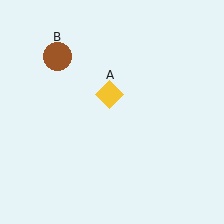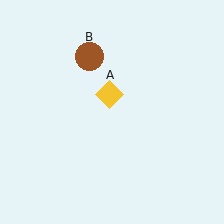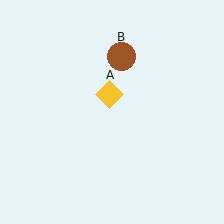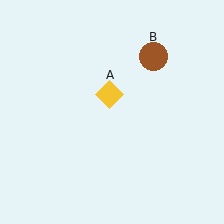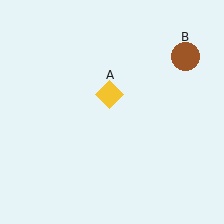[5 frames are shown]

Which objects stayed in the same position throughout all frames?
Yellow diamond (object A) remained stationary.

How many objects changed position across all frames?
1 object changed position: brown circle (object B).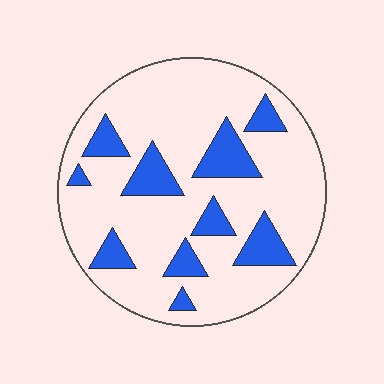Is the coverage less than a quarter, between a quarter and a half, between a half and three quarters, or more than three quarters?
Less than a quarter.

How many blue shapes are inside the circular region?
10.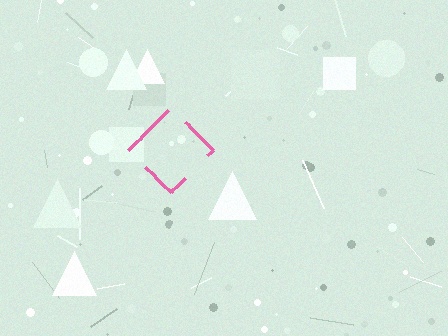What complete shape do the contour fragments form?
The contour fragments form a diamond.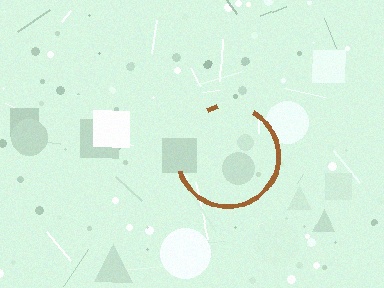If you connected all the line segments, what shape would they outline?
They would outline a circle.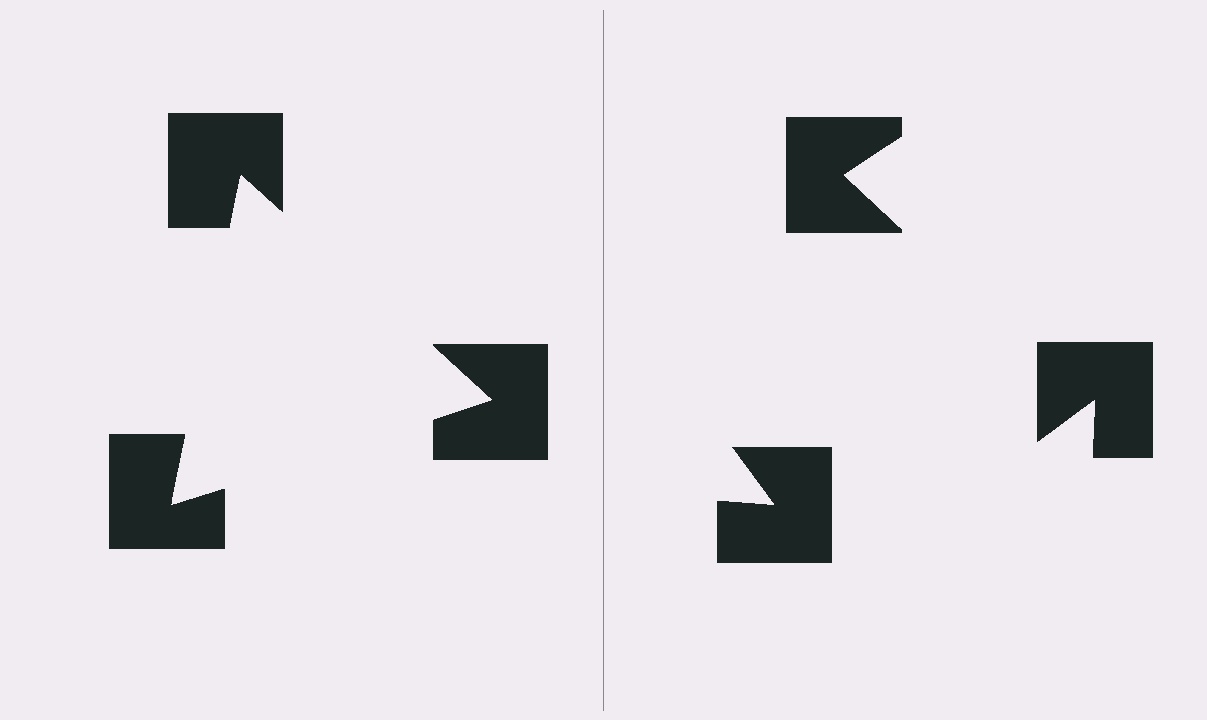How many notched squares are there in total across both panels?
6 — 3 on each side.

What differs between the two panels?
The notched squares are positioned identically on both sides; only the wedge orientations differ. On the left they align to a triangle; on the right they are misaligned.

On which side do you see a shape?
An illusory triangle appears on the left side. On the right side the wedge cuts are rotated, so no coherent shape forms.